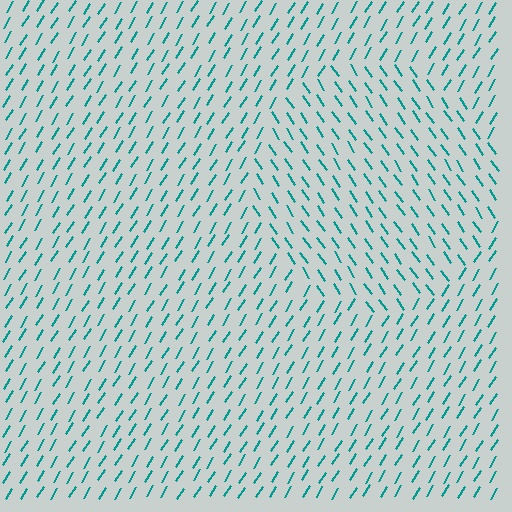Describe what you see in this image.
The image is filled with small teal line segments. A circle region in the image has lines oriented differently from the surrounding lines, creating a visible texture boundary.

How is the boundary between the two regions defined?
The boundary is defined purely by a change in line orientation (approximately 65 degrees difference). All lines are the same color and thickness.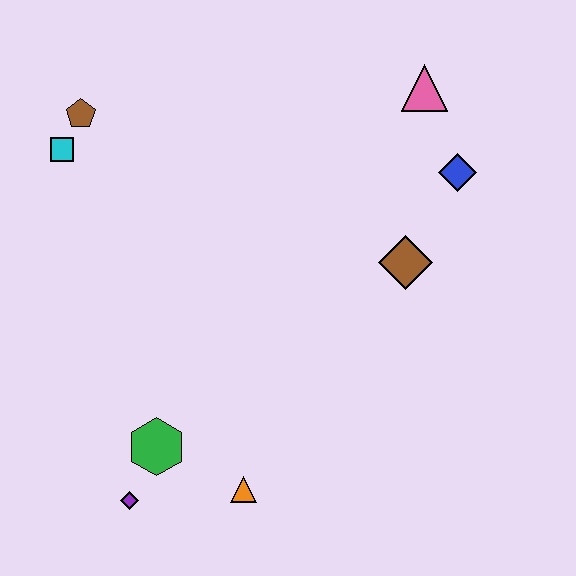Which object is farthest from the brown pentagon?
The orange triangle is farthest from the brown pentagon.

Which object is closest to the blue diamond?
The pink triangle is closest to the blue diamond.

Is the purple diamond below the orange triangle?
Yes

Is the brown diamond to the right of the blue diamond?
No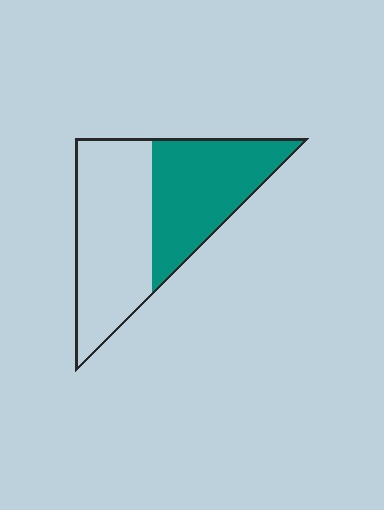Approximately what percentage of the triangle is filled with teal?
Approximately 45%.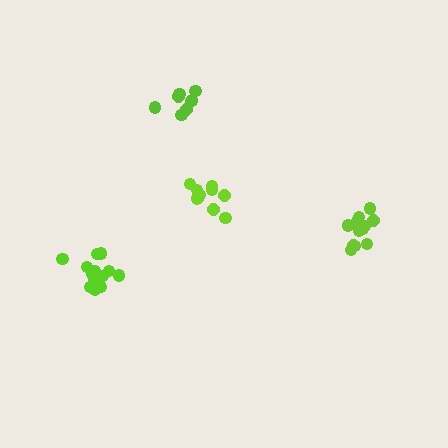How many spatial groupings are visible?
There are 4 spatial groupings.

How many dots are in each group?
Group 1: 13 dots, Group 2: 10 dots, Group 3: 13 dots, Group 4: 8 dots (44 total).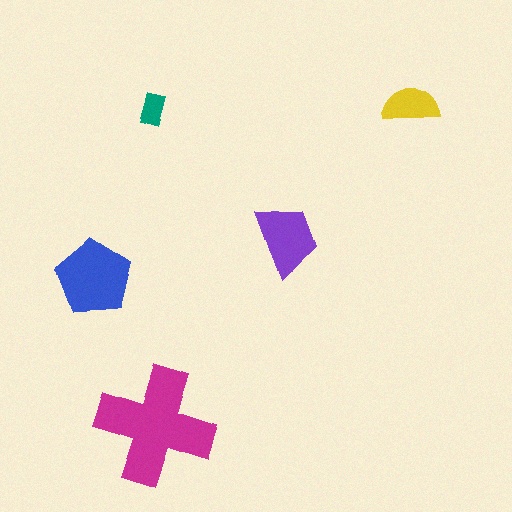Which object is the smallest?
The teal rectangle.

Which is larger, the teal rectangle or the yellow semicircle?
The yellow semicircle.